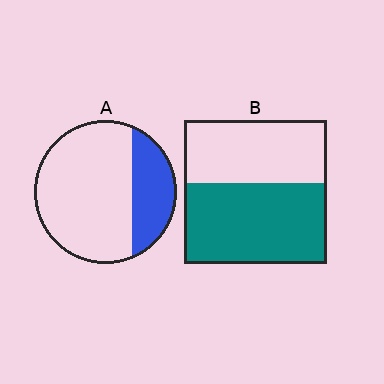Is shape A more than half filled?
No.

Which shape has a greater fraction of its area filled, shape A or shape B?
Shape B.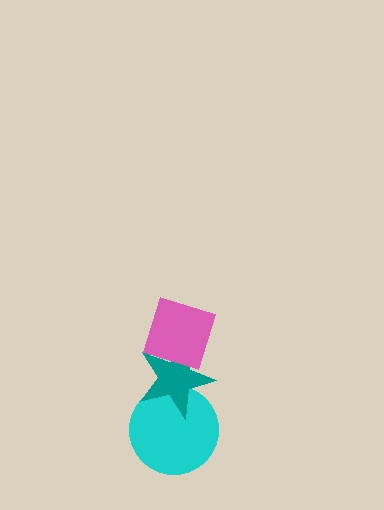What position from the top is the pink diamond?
The pink diamond is 1st from the top.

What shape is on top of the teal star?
The pink diamond is on top of the teal star.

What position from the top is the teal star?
The teal star is 2nd from the top.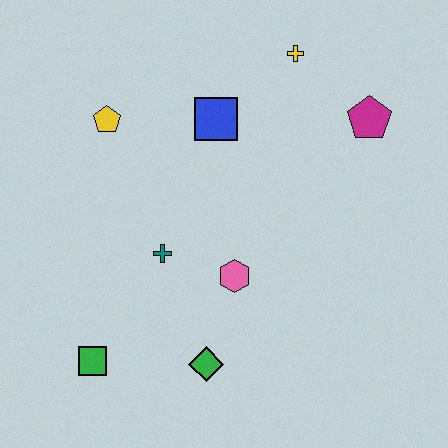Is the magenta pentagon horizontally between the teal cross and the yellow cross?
No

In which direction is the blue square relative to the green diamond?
The blue square is above the green diamond.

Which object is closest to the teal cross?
The pink hexagon is closest to the teal cross.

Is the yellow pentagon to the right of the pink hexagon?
No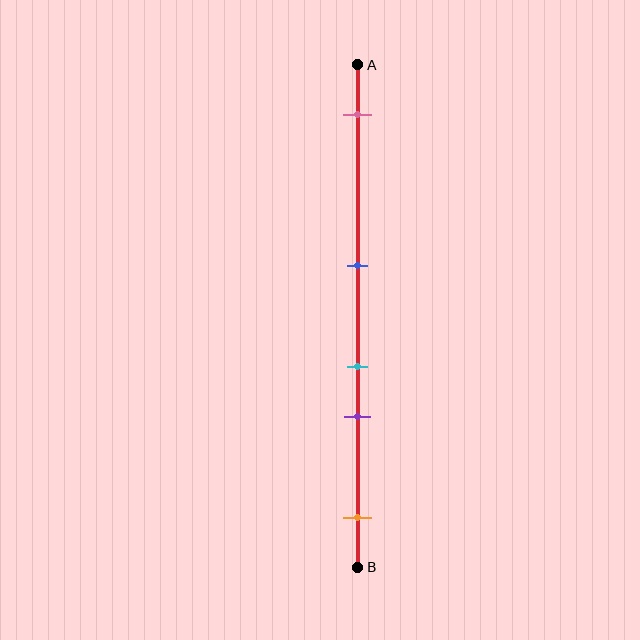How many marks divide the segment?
There are 5 marks dividing the segment.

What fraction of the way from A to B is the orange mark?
The orange mark is approximately 90% (0.9) of the way from A to B.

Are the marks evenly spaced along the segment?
No, the marks are not evenly spaced.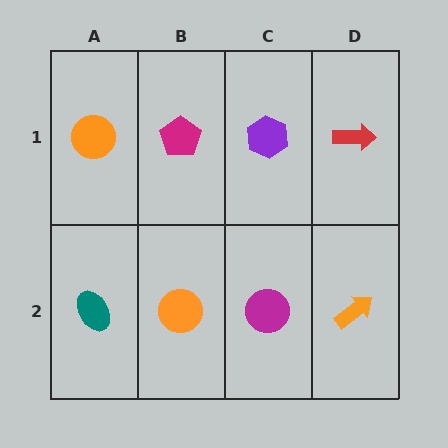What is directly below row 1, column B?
An orange circle.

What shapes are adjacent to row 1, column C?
A magenta circle (row 2, column C), a magenta pentagon (row 1, column B), a red arrow (row 1, column D).